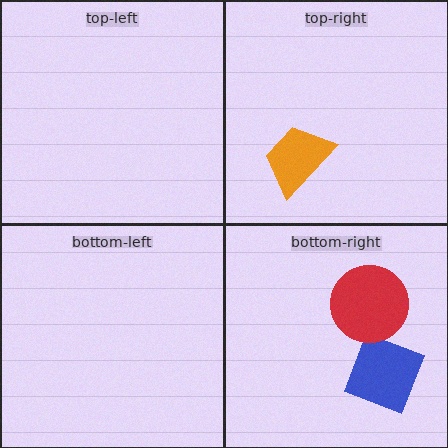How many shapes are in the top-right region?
1.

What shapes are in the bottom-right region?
The blue square, the teal triangle, the red circle.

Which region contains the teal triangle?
The bottom-right region.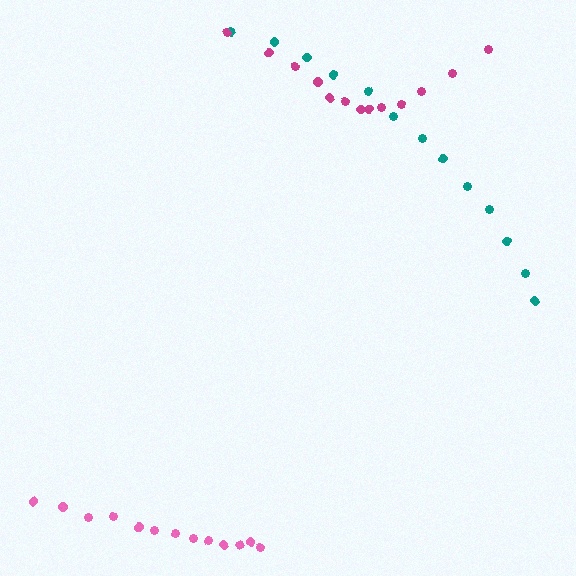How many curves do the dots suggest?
There are 3 distinct paths.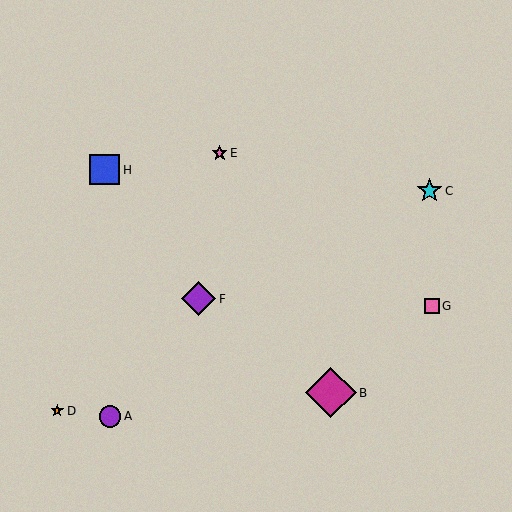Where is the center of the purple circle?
The center of the purple circle is at (110, 416).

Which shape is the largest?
The magenta diamond (labeled B) is the largest.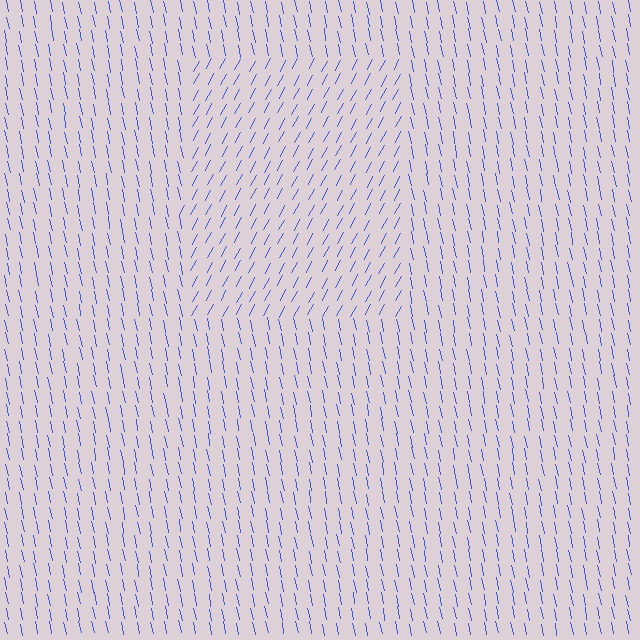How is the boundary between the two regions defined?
The boundary is defined purely by a change in line orientation (approximately 39 degrees difference). All lines are the same color and thickness.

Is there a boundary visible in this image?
Yes, there is a texture boundary formed by a change in line orientation.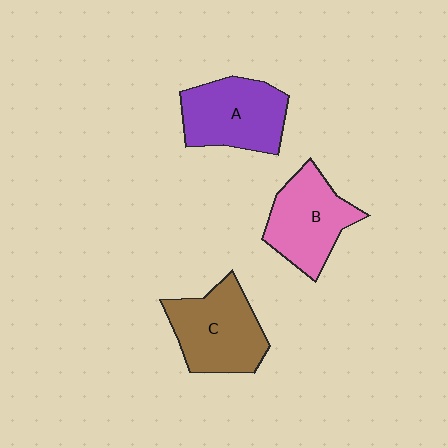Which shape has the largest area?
Shape C (brown).